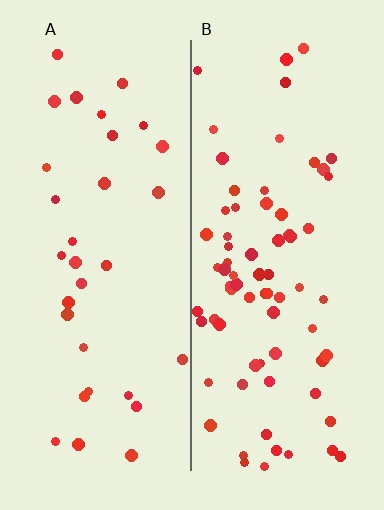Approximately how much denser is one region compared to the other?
Approximately 2.2× — region B over region A.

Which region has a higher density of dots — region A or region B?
B (the right).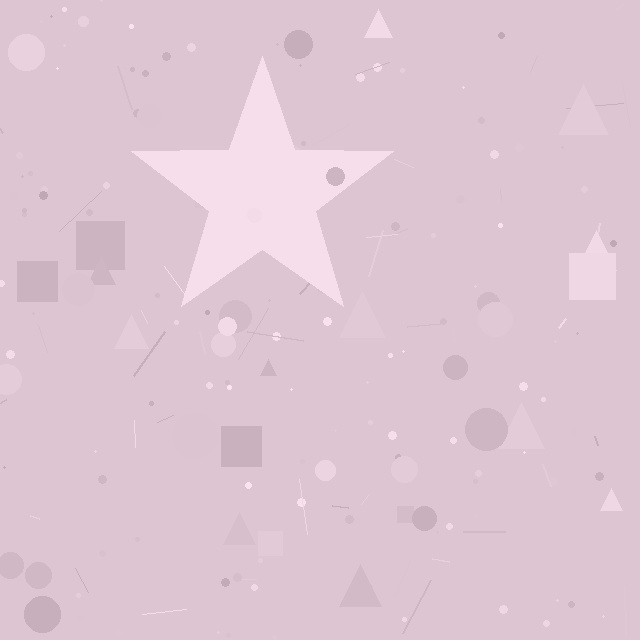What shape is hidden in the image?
A star is hidden in the image.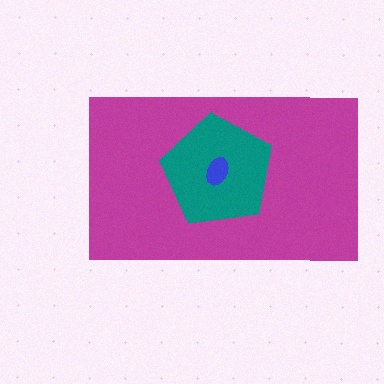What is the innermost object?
The blue ellipse.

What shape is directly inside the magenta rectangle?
The teal pentagon.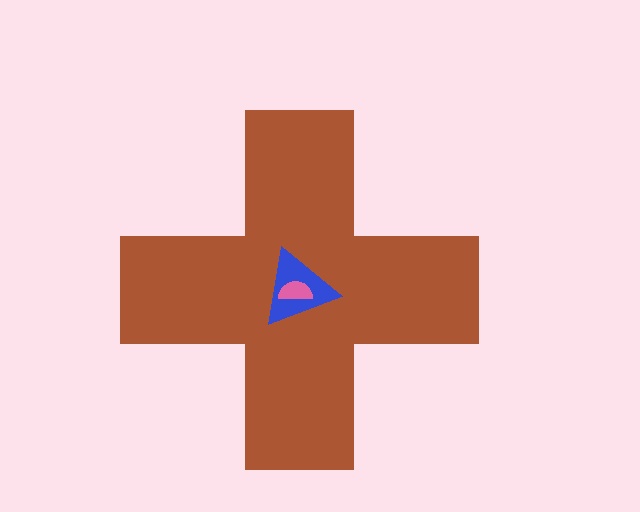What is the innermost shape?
The pink semicircle.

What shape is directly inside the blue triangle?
The pink semicircle.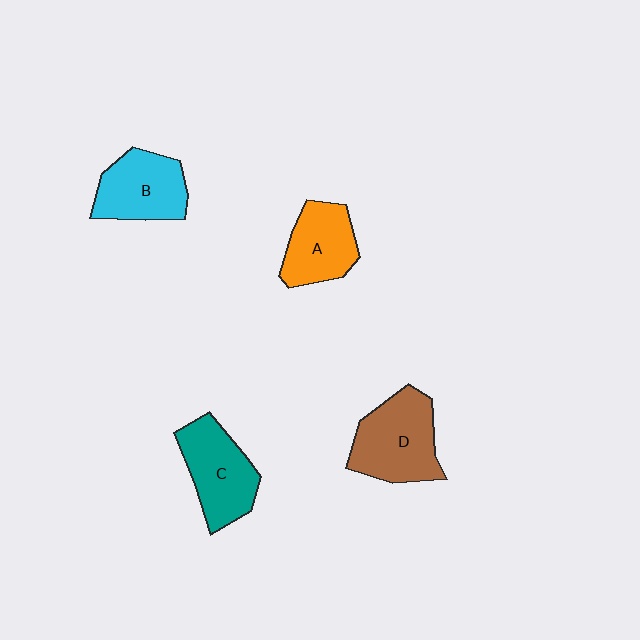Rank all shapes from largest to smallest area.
From largest to smallest: D (brown), C (teal), B (cyan), A (orange).